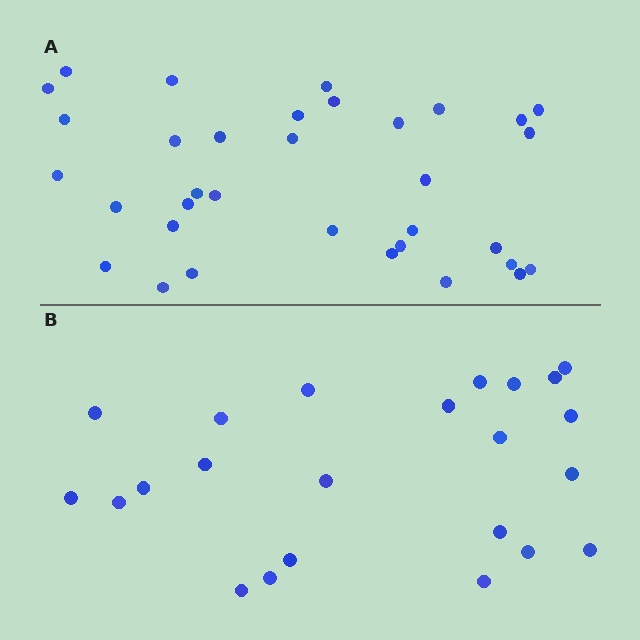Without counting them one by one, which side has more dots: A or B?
Region A (the top region) has more dots.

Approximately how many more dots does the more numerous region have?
Region A has roughly 12 or so more dots than region B.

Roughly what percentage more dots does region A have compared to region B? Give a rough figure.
About 50% more.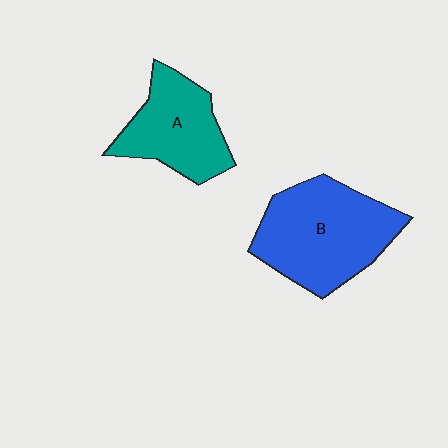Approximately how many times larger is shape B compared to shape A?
Approximately 1.4 times.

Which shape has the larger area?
Shape B (blue).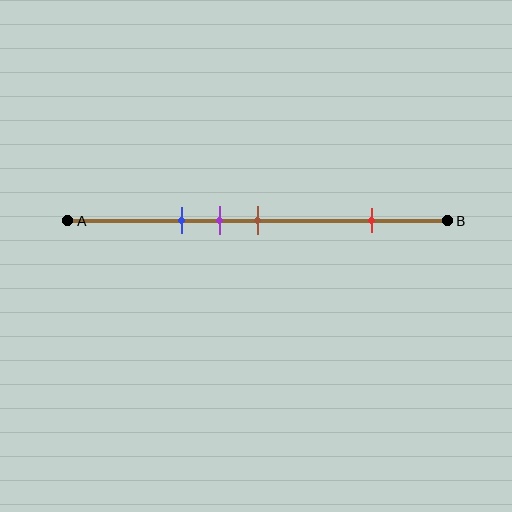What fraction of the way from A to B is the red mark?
The red mark is approximately 80% (0.8) of the way from A to B.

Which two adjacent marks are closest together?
The purple and brown marks are the closest adjacent pair.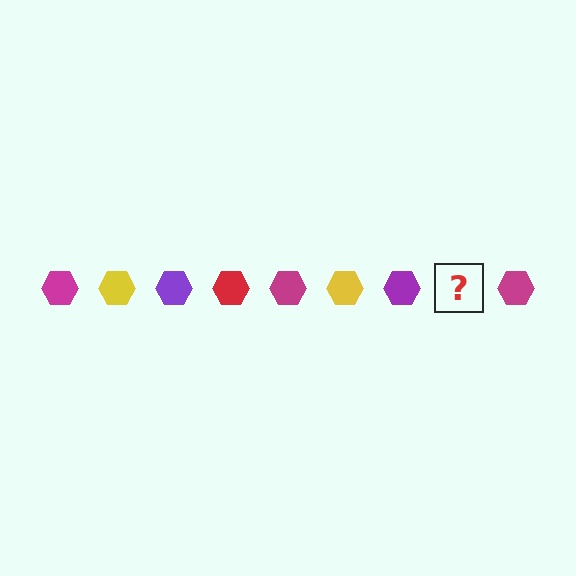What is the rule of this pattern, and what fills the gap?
The rule is that the pattern cycles through magenta, yellow, purple, red hexagons. The gap should be filled with a red hexagon.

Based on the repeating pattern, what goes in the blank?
The blank should be a red hexagon.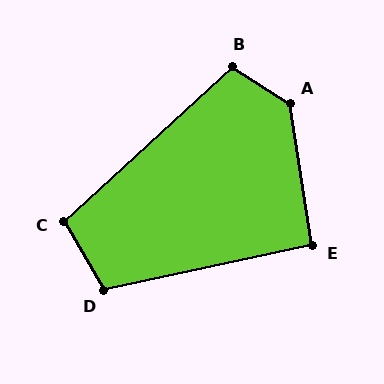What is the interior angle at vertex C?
Approximately 102 degrees (obtuse).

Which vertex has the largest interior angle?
A, at approximately 132 degrees.